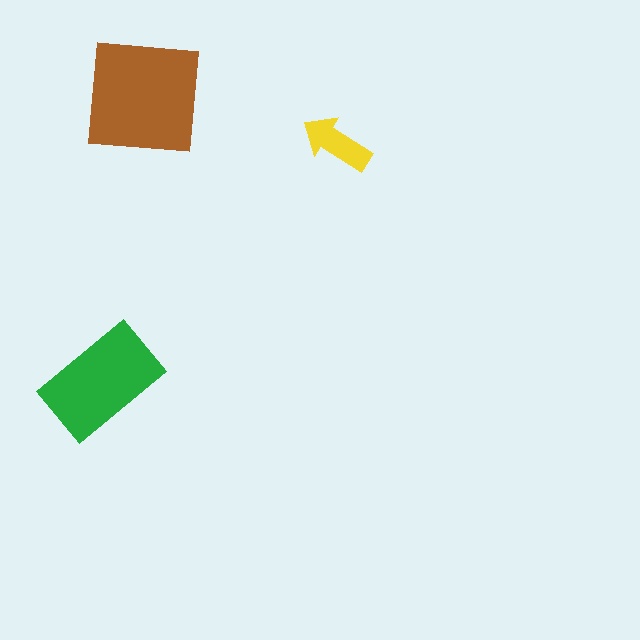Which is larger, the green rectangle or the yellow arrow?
The green rectangle.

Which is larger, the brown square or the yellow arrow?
The brown square.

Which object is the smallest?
The yellow arrow.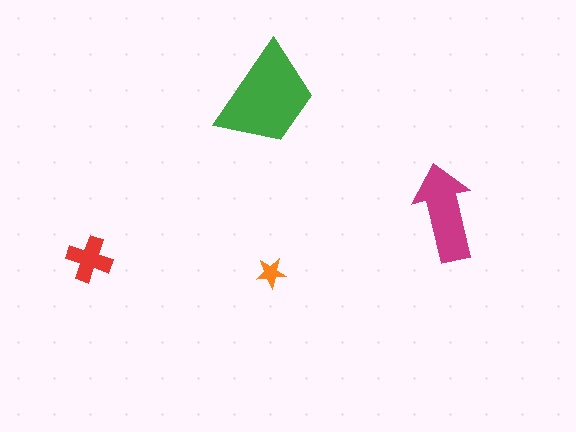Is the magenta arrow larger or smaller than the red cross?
Larger.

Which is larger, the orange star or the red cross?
The red cross.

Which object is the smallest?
The orange star.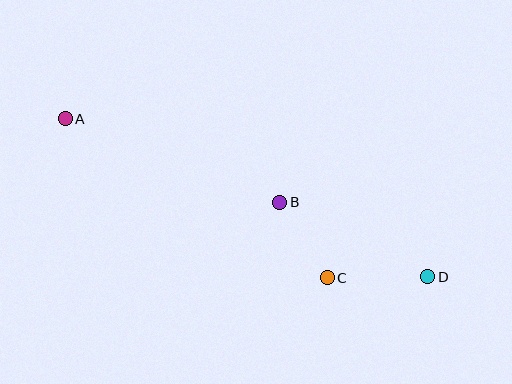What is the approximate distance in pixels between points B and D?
The distance between B and D is approximately 166 pixels.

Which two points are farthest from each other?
Points A and D are farthest from each other.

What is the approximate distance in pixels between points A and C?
The distance between A and C is approximately 306 pixels.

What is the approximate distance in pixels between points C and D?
The distance between C and D is approximately 101 pixels.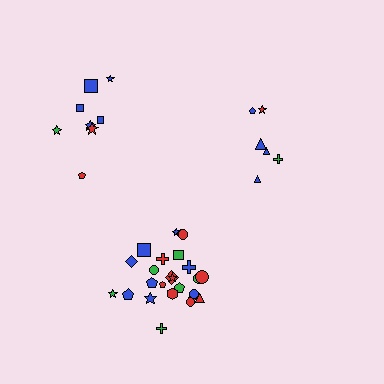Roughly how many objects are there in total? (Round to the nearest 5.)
Roughly 40 objects in total.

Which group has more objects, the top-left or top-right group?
The top-left group.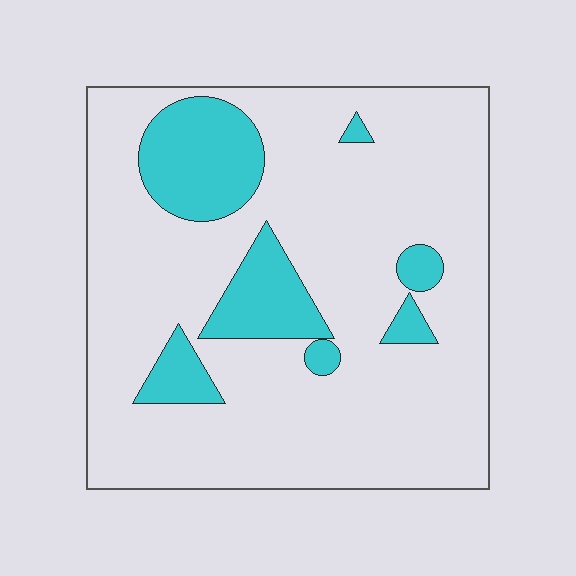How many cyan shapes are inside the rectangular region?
7.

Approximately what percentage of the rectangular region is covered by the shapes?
Approximately 20%.